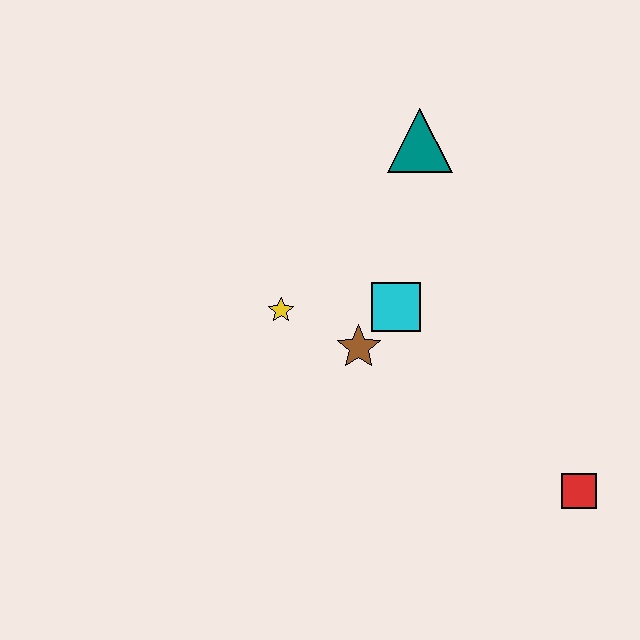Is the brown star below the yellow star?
Yes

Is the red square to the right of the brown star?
Yes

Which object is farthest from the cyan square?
The red square is farthest from the cyan square.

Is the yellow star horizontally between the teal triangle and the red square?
No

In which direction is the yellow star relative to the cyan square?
The yellow star is to the left of the cyan square.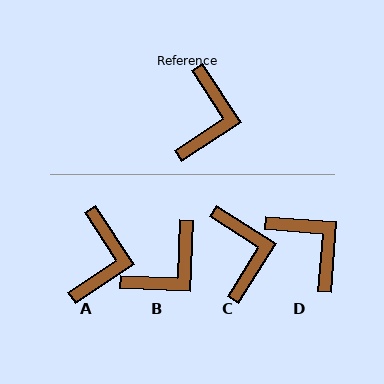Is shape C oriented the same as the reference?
No, it is off by about 25 degrees.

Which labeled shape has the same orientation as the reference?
A.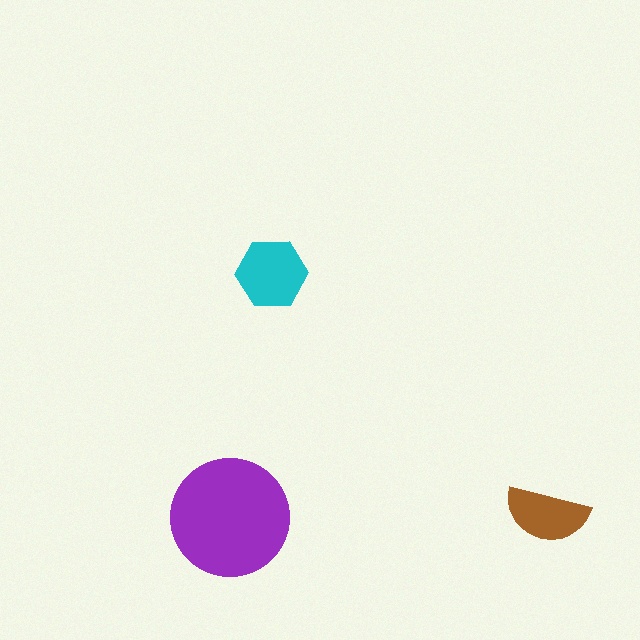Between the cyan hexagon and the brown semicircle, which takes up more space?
The cyan hexagon.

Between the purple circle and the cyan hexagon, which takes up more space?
The purple circle.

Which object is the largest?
The purple circle.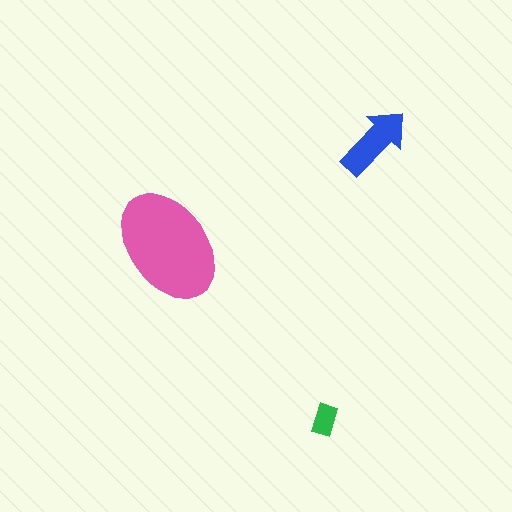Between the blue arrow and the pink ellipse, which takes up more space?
The pink ellipse.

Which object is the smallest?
The green rectangle.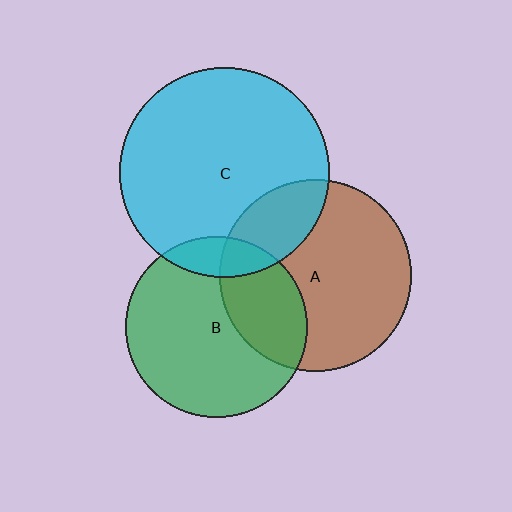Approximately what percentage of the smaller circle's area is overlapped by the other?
Approximately 30%.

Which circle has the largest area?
Circle C (cyan).